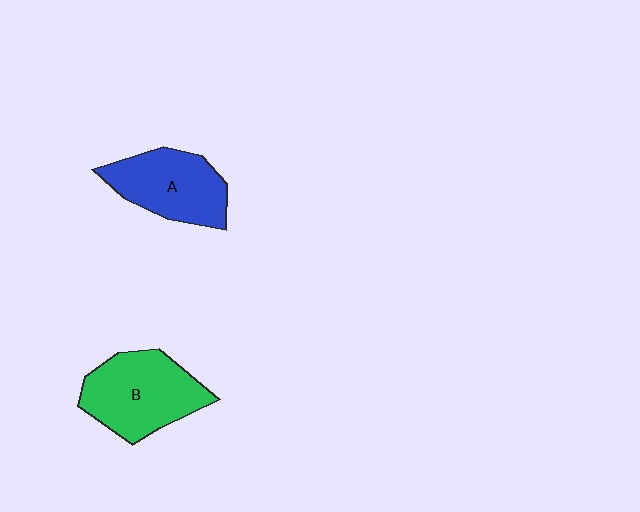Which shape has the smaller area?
Shape A (blue).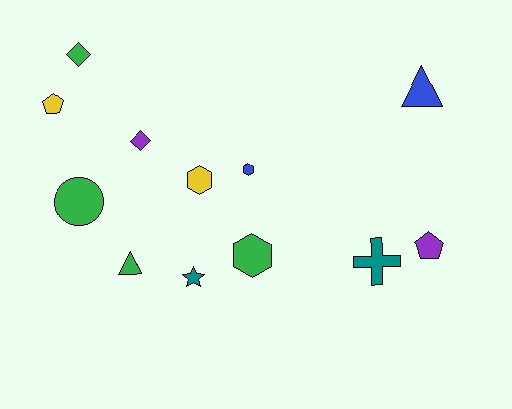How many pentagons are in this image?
There are 2 pentagons.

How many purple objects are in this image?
There are 2 purple objects.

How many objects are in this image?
There are 12 objects.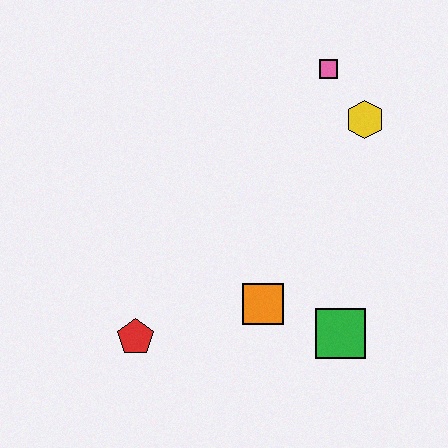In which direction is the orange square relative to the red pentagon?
The orange square is to the right of the red pentagon.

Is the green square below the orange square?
Yes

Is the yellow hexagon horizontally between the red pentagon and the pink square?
No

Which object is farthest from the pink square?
The red pentagon is farthest from the pink square.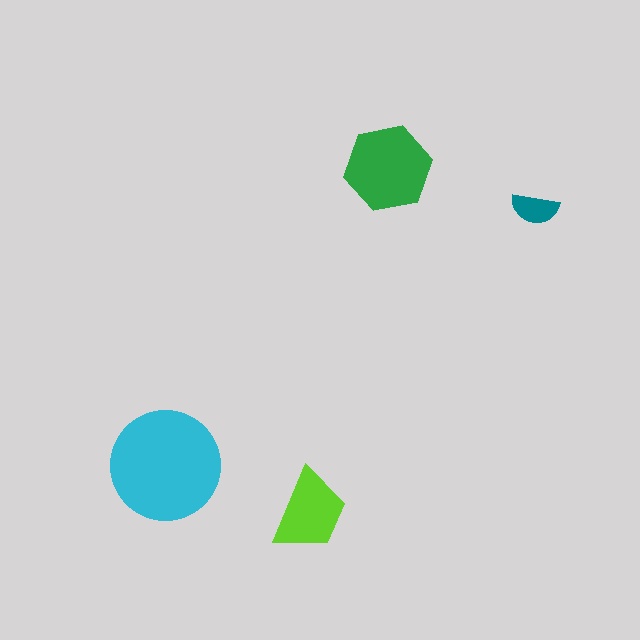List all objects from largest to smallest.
The cyan circle, the green hexagon, the lime trapezoid, the teal semicircle.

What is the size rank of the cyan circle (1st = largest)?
1st.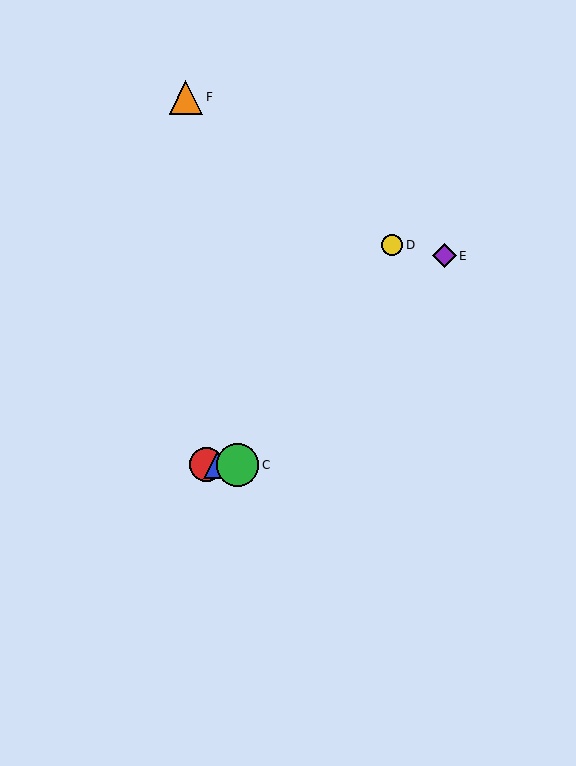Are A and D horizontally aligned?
No, A is at y≈465 and D is at y≈245.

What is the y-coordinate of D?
Object D is at y≈245.